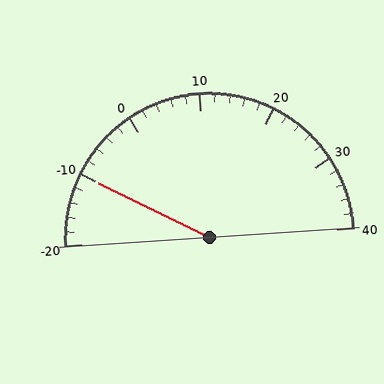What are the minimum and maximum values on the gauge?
The gauge ranges from -20 to 40.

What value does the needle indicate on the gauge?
The needle indicates approximately -10.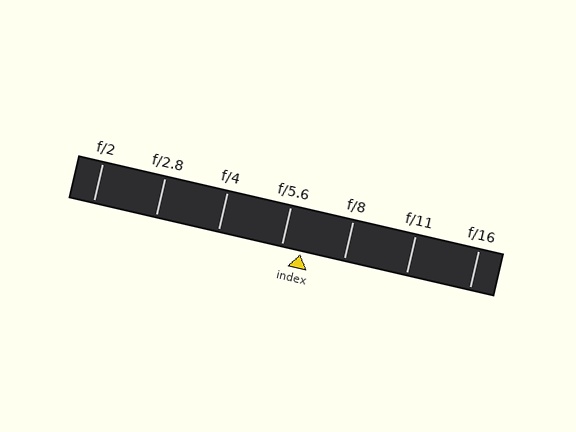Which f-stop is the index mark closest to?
The index mark is closest to f/5.6.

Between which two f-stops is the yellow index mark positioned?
The index mark is between f/5.6 and f/8.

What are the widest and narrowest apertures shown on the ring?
The widest aperture shown is f/2 and the narrowest is f/16.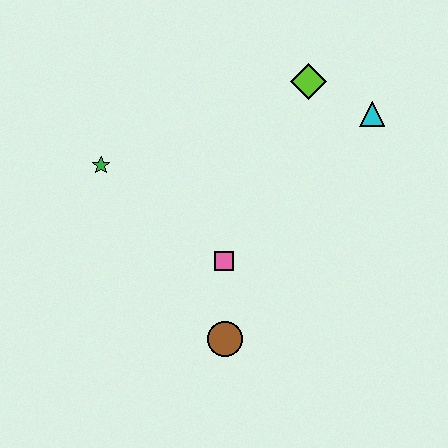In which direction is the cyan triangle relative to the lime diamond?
The cyan triangle is to the right of the lime diamond.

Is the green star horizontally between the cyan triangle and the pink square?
No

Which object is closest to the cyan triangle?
The lime diamond is closest to the cyan triangle.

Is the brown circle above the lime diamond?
No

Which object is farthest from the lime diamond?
The brown circle is farthest from the lime diamond.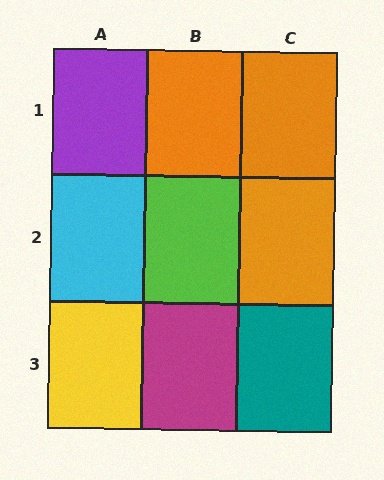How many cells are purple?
1 cell is purple.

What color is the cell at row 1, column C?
Orange.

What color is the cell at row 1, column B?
Orange.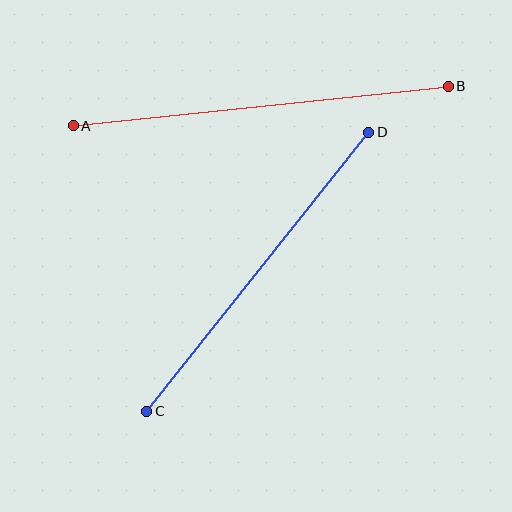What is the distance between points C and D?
The distance is approximately 357 pixels.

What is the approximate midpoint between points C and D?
The midpoint is at approximately (258, 272) pixels.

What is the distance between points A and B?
The distance is approximately 377 pixels.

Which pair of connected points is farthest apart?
Points A and B are farthest apart.